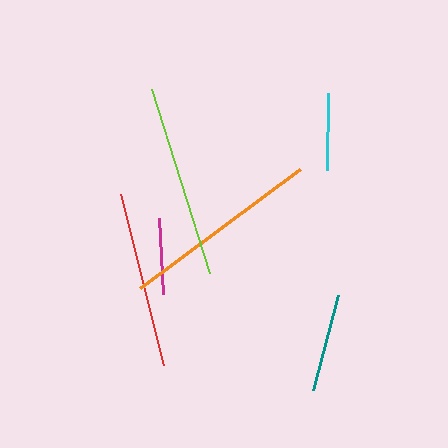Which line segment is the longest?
The orange line is the longest at approximately 199 pixels.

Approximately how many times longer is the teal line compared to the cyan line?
The teal line is approximately 1.3 times the length of the cyan line.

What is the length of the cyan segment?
The cyan segment is approximately 78 pixels long.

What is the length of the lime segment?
The lime segment is approximately 192 pixels long.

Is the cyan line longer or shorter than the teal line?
The teal line is longer than the cyan line.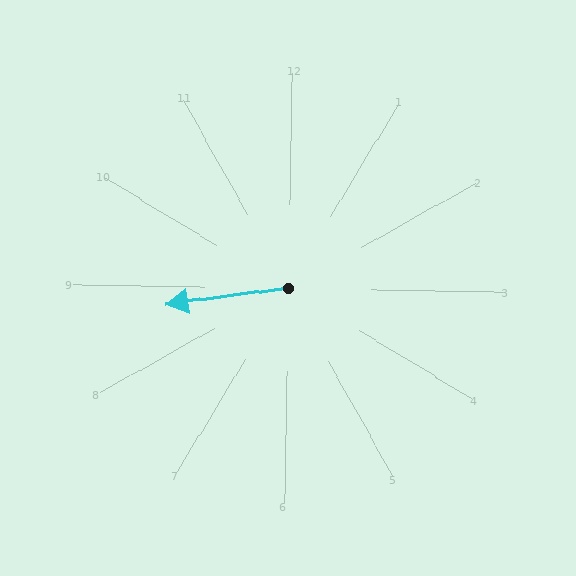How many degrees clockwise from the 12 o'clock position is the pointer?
Approximately 261 degrees.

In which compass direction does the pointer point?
West.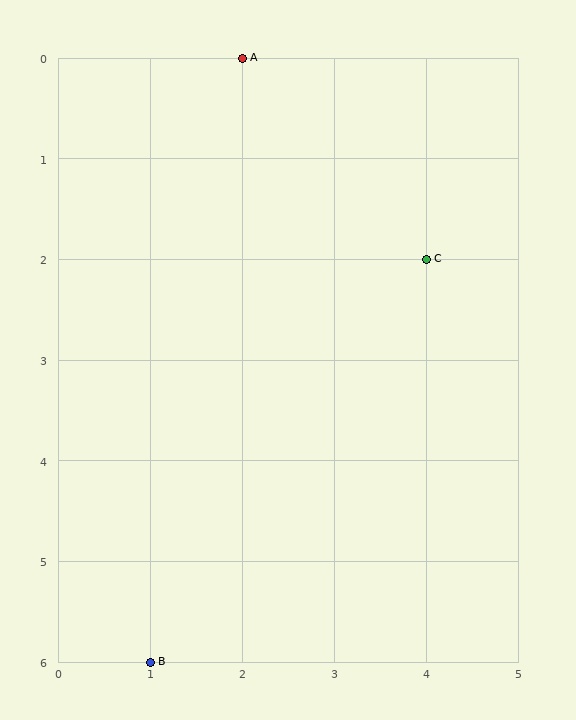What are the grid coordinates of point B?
Point B is at grid coordinates (1, 6).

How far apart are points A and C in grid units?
Points A and C are 2 columns and 2 rows apart (about 2.8 grid units diagonally).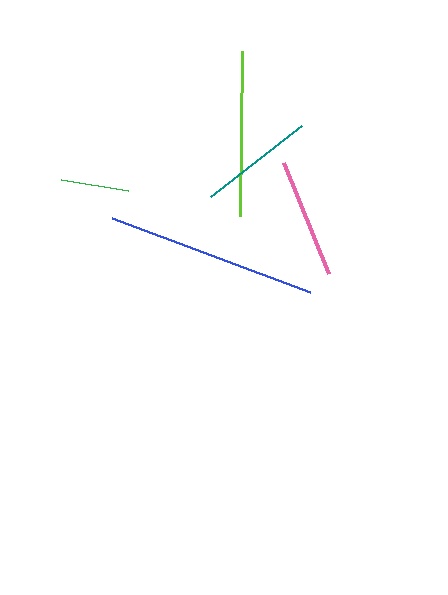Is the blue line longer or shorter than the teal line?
The blue line is longer than the teal line.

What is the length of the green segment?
The green segment is approximately 68 pixels long.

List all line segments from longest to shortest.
From longest to shortest: blue, lime, pink, teal, green.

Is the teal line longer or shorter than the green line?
The teal line is longer than the green line.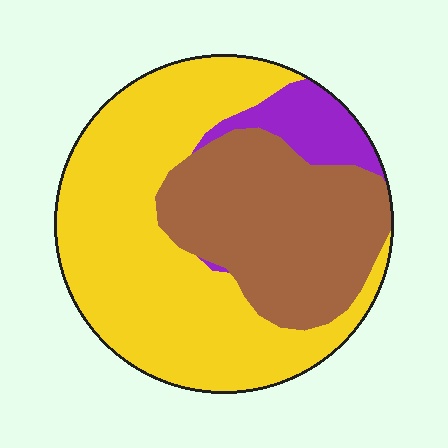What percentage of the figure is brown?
Brown covers about 35% of the figure.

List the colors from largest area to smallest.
From largest to smallest: yellow, brown, purple.